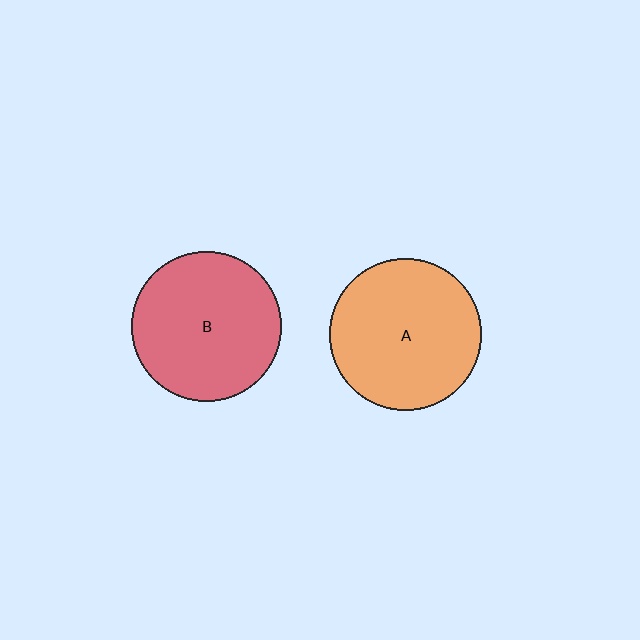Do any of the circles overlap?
No, none of the circles overlap.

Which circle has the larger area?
Circle A (orange).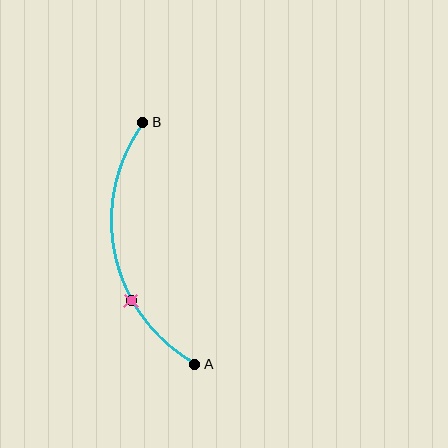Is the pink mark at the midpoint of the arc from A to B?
No. The pink mark lies on the arc but is closer to endpoint A. The arc midpoint would be at the point on the curve equidistant along the arc from both A and B.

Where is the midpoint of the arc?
The arc midpoint is the point on the curve farthest from the straight line joining A and B. It sits to the left of that line.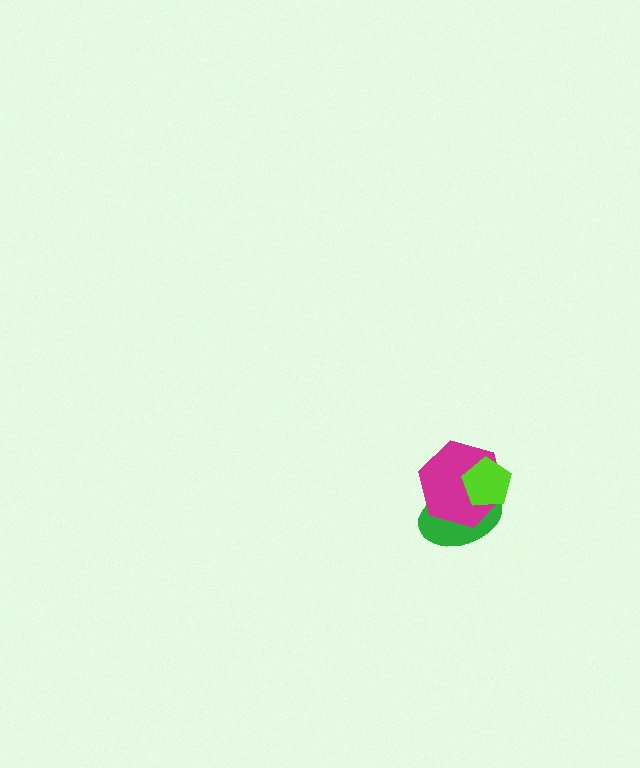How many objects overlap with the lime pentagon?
2 objects overlap with the lime pentagon.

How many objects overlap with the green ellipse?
2 objects overlap with the green ellipse.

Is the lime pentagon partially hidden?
No, no other shape covers it.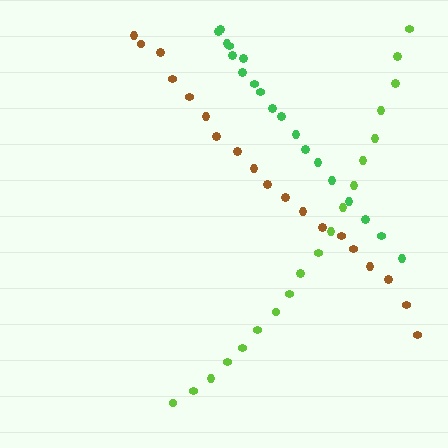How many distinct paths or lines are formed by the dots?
There are 3 distinct paths.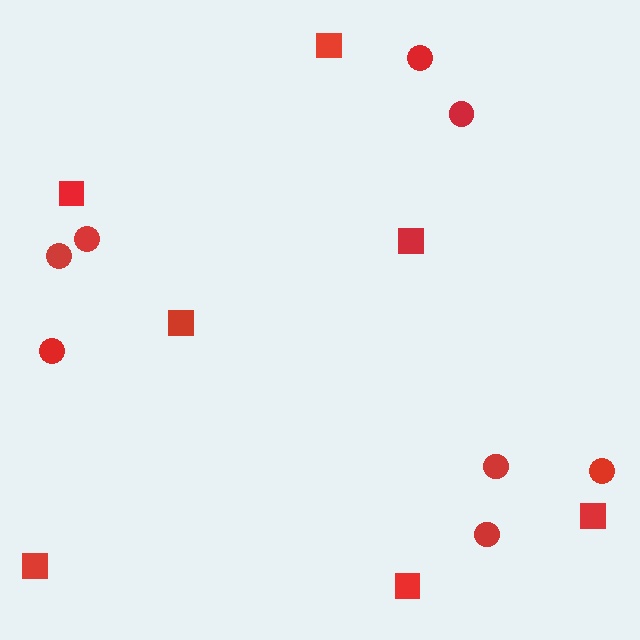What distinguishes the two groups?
There are 2 groups: one group of circles (8) and one group of squares (7).